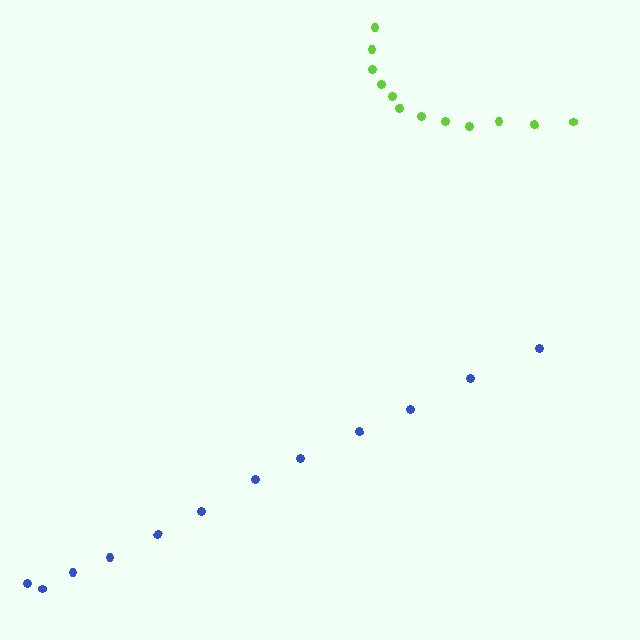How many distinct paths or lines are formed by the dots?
There are 2 distinct paths.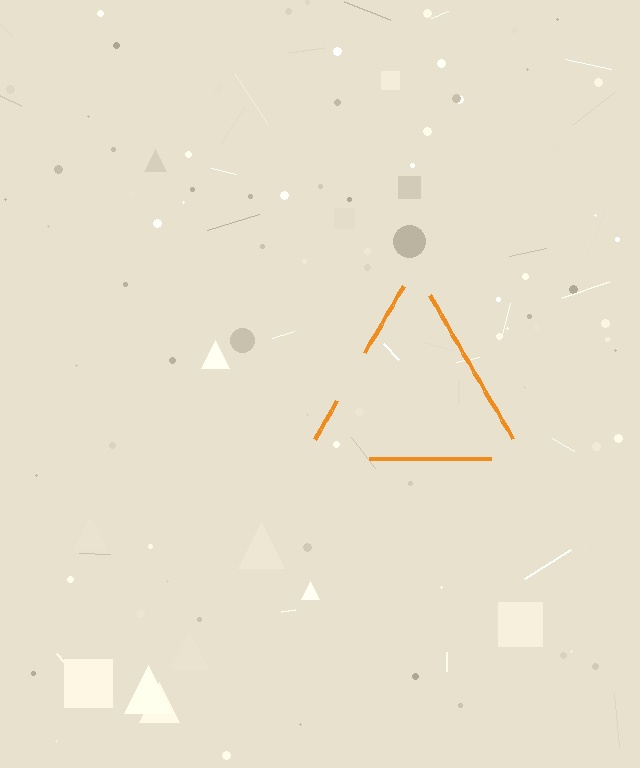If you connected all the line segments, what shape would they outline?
They would outline a triangle.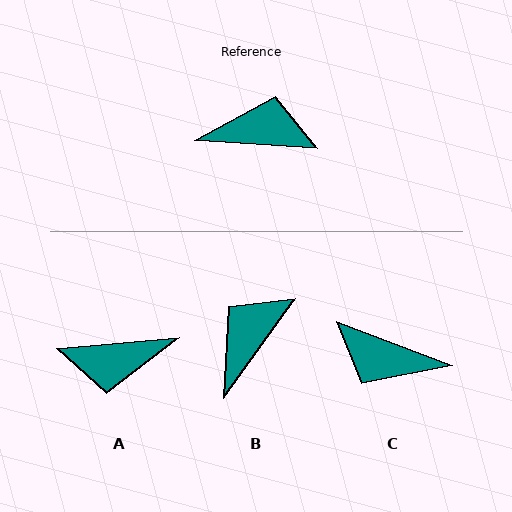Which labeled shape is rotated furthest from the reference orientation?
A, about 171 degrees away.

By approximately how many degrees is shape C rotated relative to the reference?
Approximately 163 degrees counter-clockwise.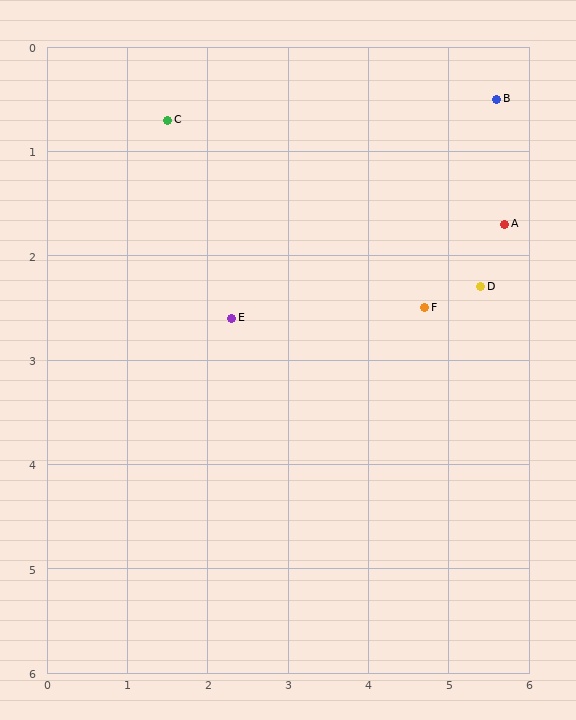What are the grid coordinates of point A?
Point A is at approximately (5.7, 1.7).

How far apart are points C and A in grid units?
Points C and A are about 4.3 grid units apart.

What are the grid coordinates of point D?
Point D is at approximately (5.4, 2.3).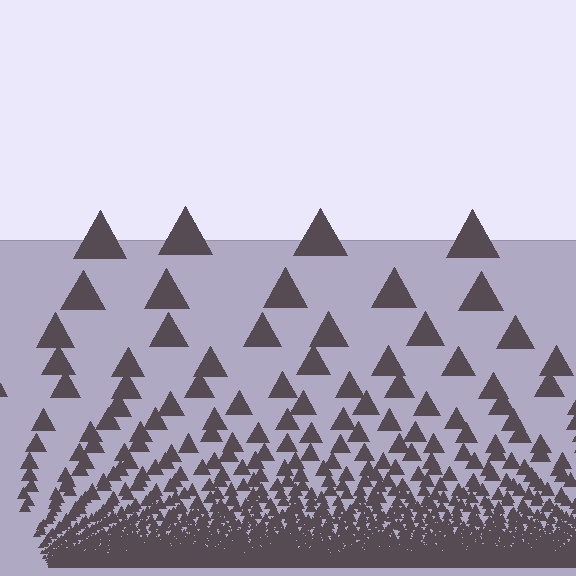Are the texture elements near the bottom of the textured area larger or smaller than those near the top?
Smaller. The gradient is inverted — elements near the bottom are smaller and denser.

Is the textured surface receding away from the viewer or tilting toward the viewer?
The surface appears to tilt toward the viewer. Texture elements get larger and sparser toward the top.